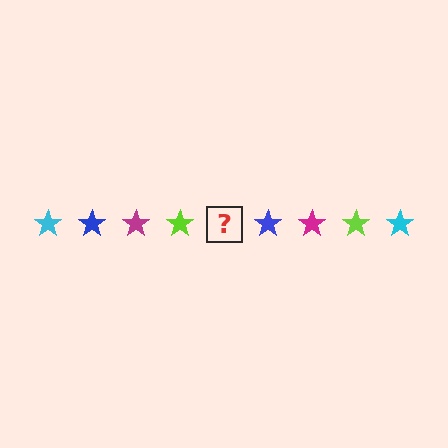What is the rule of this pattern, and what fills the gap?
The rule is that the pattern cycles through cyan, blue, magenta, lime stars. The gap should be filled with a cyan star.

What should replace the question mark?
The question mark should be replaced with a cyan star.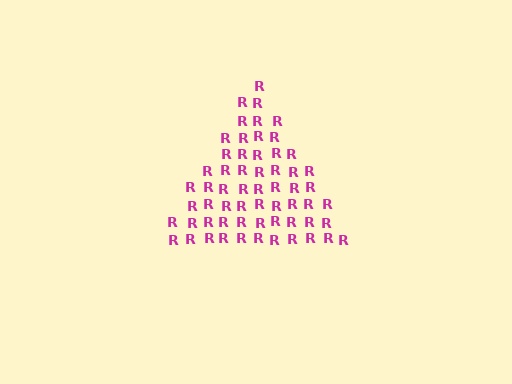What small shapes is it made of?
It is made of small letter R's.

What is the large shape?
The large shape is a triangle.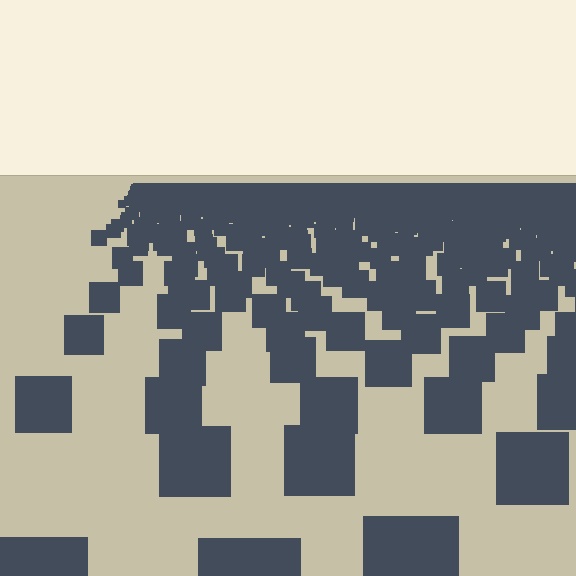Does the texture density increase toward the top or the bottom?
Density increases toward the top.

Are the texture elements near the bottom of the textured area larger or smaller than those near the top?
Larger. Near the bottom, elements are closer to the viewer and appear at a bigger on-screen size.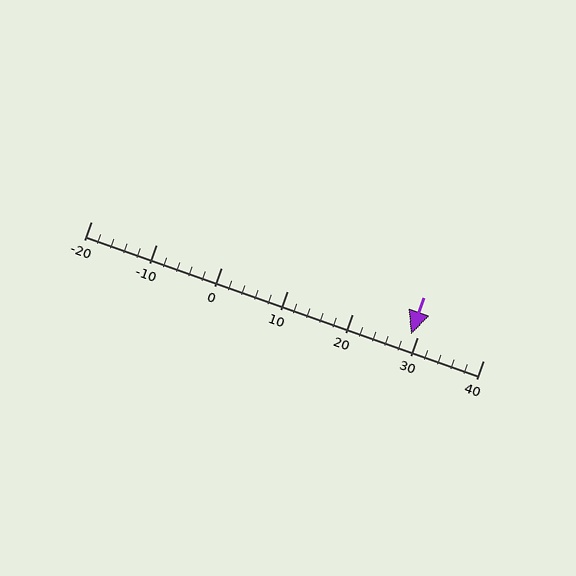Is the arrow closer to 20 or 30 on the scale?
The arrow is closer to 30.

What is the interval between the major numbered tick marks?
The major tick marks are spaced 10 units apart.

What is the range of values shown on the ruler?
The ruler shows values from -20 to 40.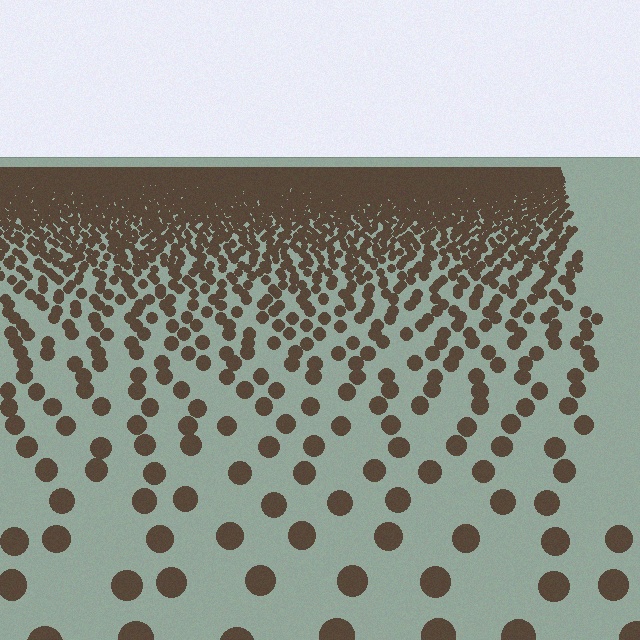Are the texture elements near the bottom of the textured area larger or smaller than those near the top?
Larger. Near the bottom, elements are closer to the viewer and appear at a bigger on-screen size.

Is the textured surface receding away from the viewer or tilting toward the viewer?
The surface is receding away from the viewer. Texture elements get smaller and denser toward the top.